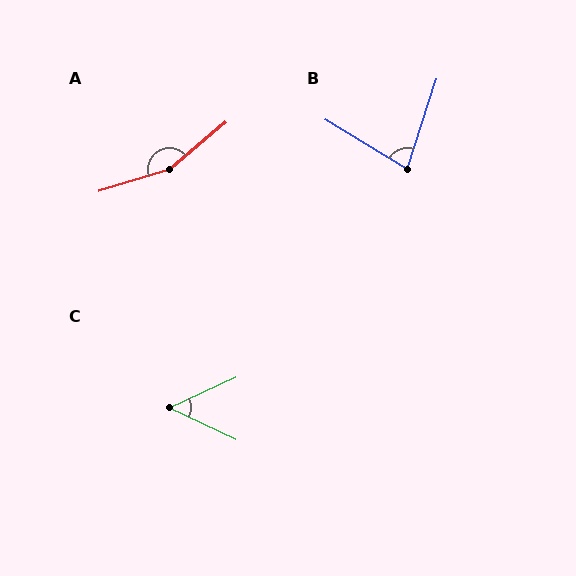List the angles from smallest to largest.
C (50°), B (77°), A (156°).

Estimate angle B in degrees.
Approximately 77 degrees.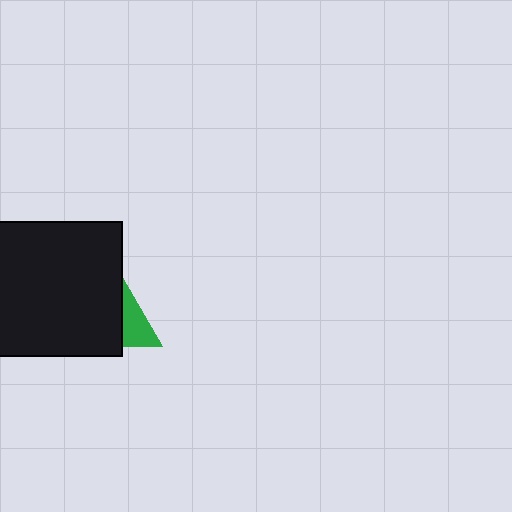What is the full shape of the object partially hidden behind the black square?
The partially hidden object is a green triangle.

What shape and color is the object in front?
The object in front is a black square.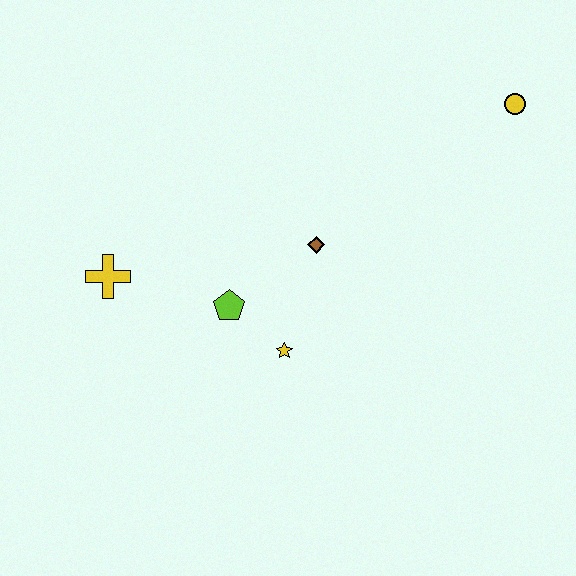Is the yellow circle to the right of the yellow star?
Yes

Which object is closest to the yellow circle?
The brown diamond is closest to the yellow circle.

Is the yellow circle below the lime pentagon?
No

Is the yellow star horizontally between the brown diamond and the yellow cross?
Yes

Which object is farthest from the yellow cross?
The yellow circle is farthest from the yellow cross.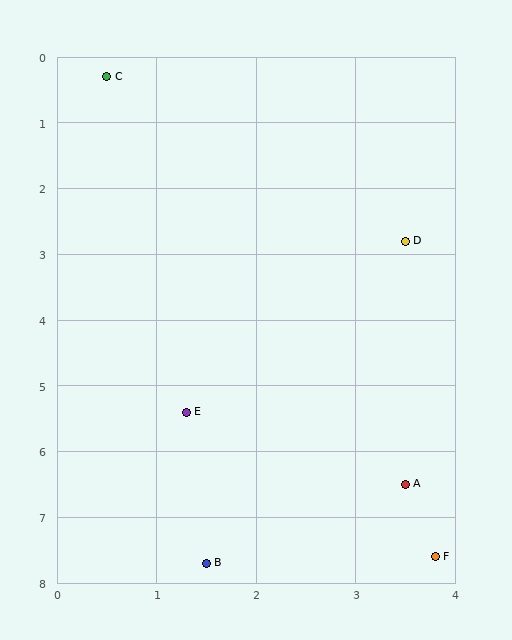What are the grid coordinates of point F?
Point F is at approximately (3.8, 7.6).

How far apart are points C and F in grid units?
Points C and F are about 8.0 grid units apart.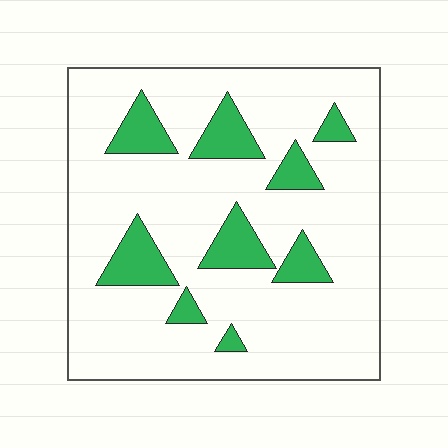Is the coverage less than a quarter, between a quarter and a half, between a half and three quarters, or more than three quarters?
Less than a quarter.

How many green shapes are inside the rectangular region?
9.